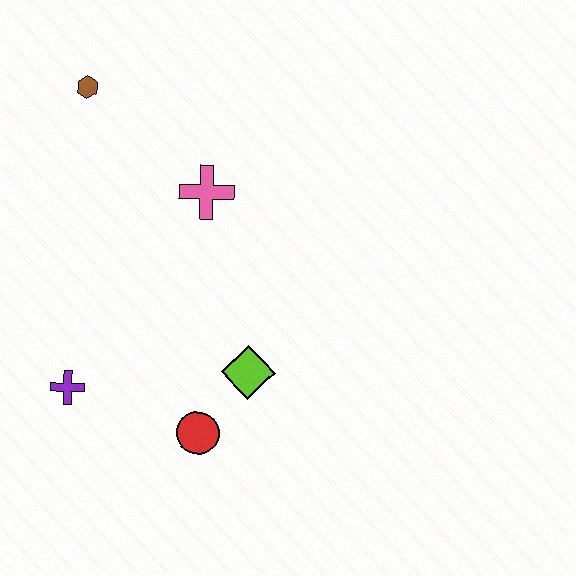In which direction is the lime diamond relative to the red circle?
The lime diamond is above the red circle.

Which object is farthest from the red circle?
The brown hexagon is farthest from the red circle.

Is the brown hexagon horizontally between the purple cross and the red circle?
Yes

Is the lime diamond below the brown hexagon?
Yes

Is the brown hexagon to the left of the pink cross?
Yes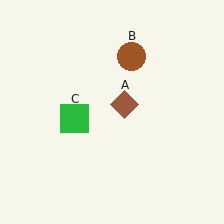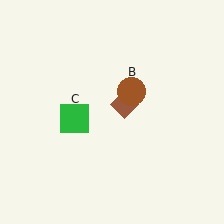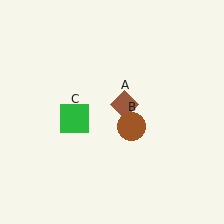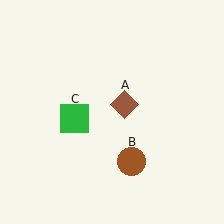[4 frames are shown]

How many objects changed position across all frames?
1 object changed position: brown circle (object B).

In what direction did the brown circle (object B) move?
The brown circle (object B) moved down.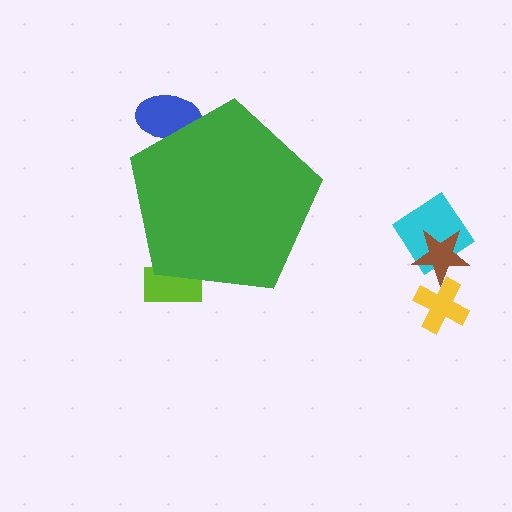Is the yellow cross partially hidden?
No, the yellow cross is fully visible.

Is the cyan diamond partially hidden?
No, the cyan diamond is fully visible.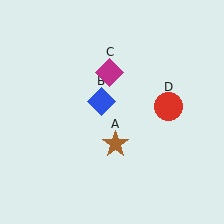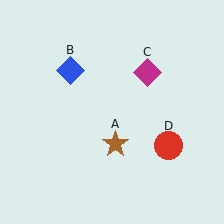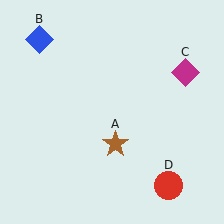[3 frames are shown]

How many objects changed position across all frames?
3 objects changed position: blue diamond (object B), magenta diamond (object C), red circle (object D).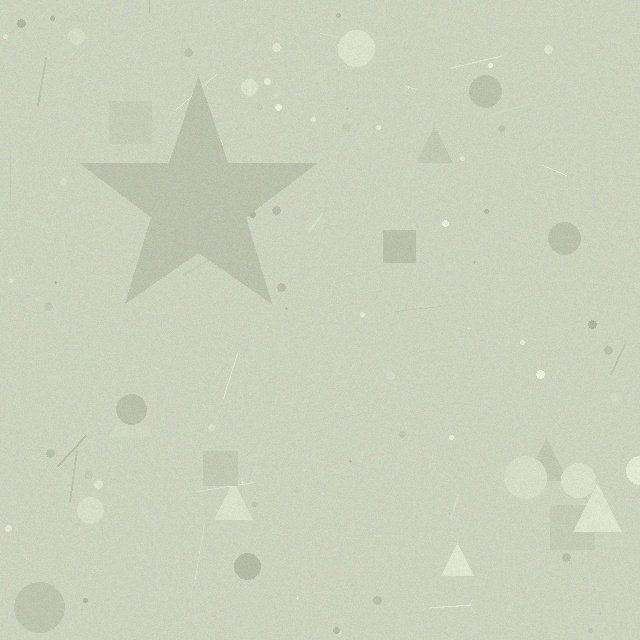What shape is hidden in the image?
A star is hidden in the image.